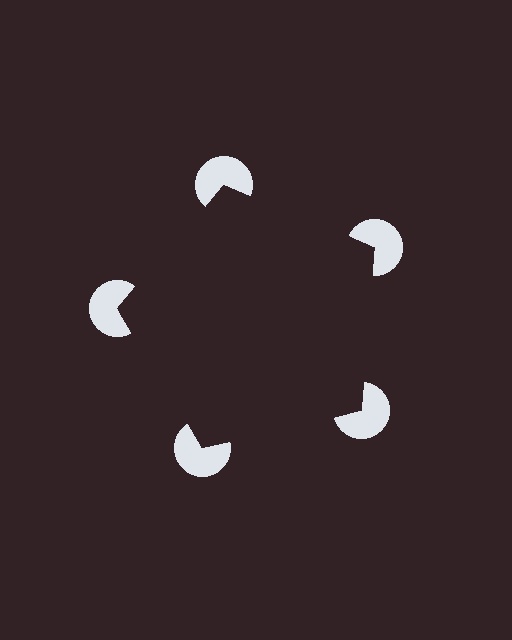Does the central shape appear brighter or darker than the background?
It typically appears slightly darker than the background, even though no actual brightness change is drawn.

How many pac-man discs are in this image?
There are 5 — one at each vertex of the illusory pentagon.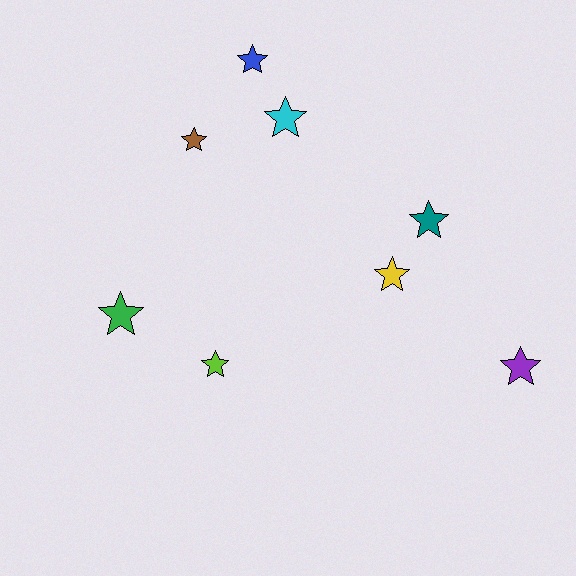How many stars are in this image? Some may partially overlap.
There are 8 stars.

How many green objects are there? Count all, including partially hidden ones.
There is 1 green object.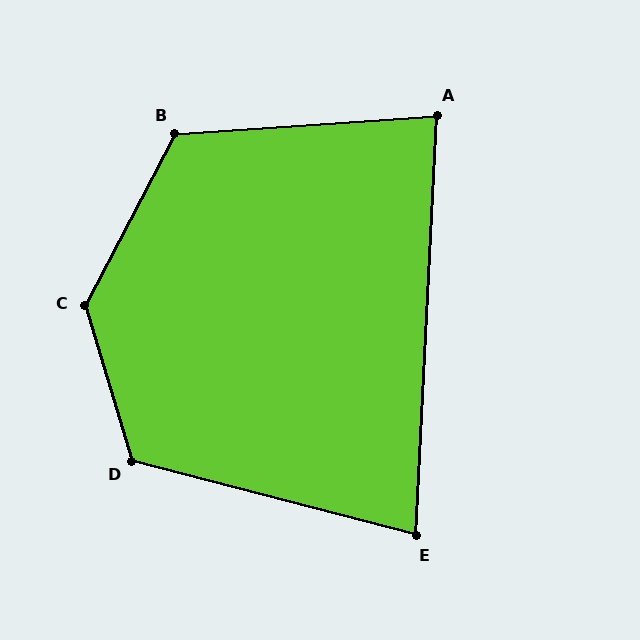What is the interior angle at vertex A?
Approximately 83 degrees (acute).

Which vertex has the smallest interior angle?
E, at approximately 78 degrees.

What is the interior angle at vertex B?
Approximately 122 degrees (obtuse).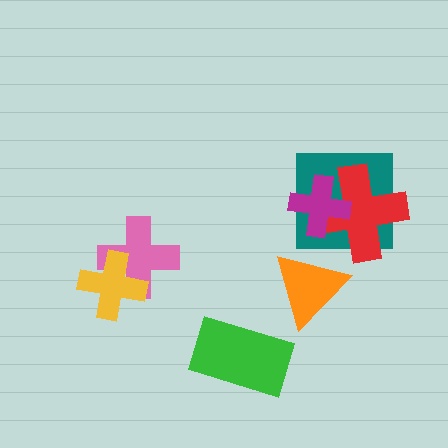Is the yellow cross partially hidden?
No, no other shape covers it.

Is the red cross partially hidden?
Yes, it is partially covered by another shape.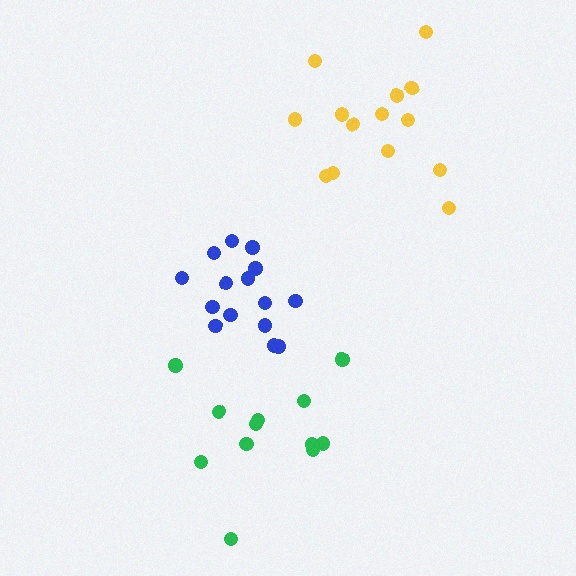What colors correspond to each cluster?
The clusters are colored: blue, yellow, green.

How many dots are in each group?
Group 1: 15 dots, Group 2: 14 dots, Group 3: 12 dots (41 total).